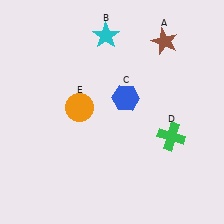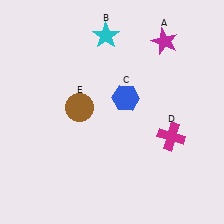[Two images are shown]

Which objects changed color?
A changed from brown to magenta. D changed from green to magenta. E changed from orange to brown.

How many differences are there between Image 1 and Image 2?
There are 3 differences between the two images.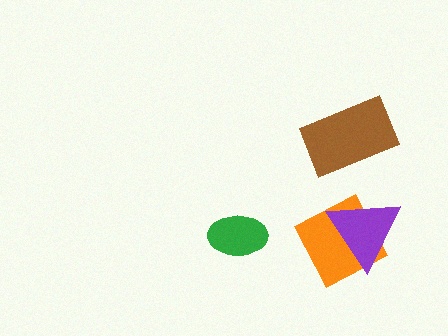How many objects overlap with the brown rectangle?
0 objects overlap with the brown rectangle.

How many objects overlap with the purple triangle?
1 object overlaps with the purple triangle.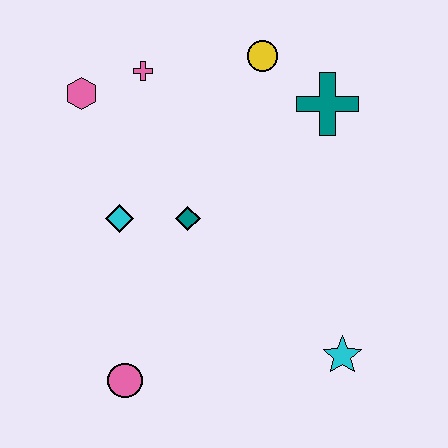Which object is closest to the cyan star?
The teal diamond is closest to the cyan star.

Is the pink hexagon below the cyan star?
No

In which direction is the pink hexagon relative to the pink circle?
The pink hexagon is above the pink circle.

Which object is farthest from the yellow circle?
The pink circle is farthest from the yellow circle.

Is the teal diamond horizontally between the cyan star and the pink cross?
Yes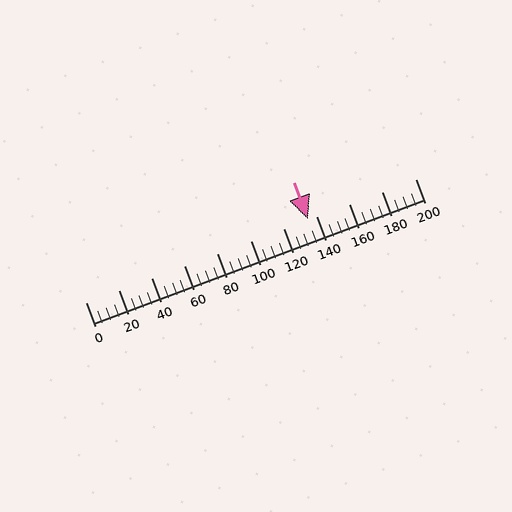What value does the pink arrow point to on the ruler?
The pink arrow points to approximately 135.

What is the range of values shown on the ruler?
The ruler shows values from 0 to 200.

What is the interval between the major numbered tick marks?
The major tick marks are spaced 20 units apart.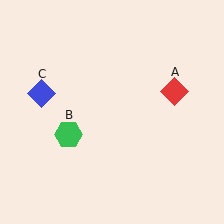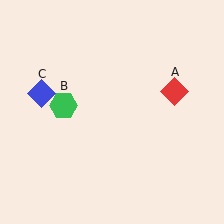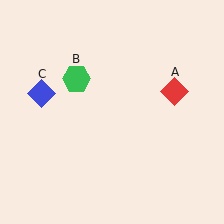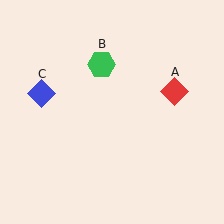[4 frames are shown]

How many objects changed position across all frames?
1 object changed position: green hexagon (object B).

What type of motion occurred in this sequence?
The green hexagon (object B) rotated clockwise around the center of the scene.